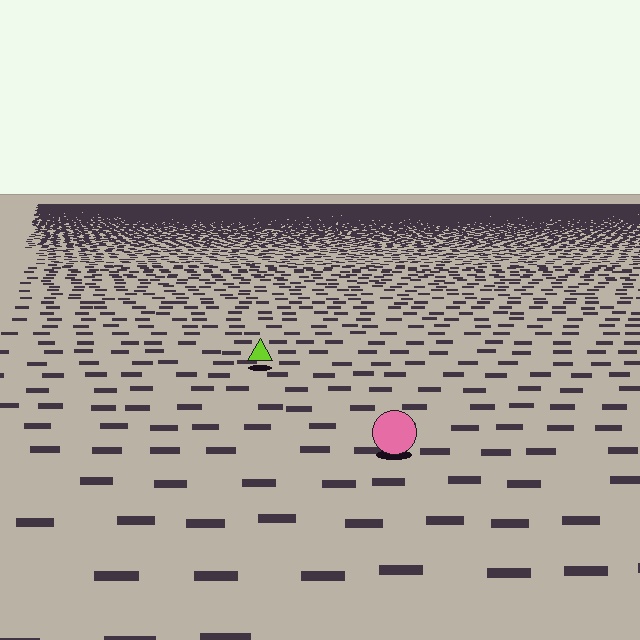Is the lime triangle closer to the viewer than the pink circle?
No. The pink circle is closer — you can tell from the texture gradient: the ground texture is coarser near it.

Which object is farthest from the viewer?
The lime triangle is farthest from the viewer. It appears smaller and the ground texture around it is denser.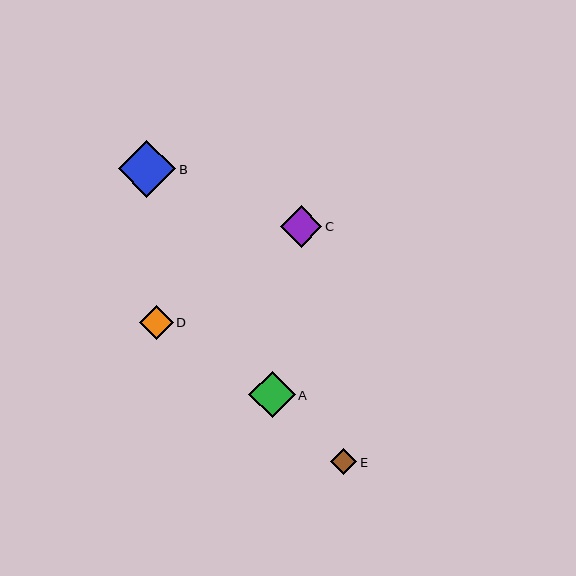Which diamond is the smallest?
Diamond E is the smallest with a size of approximately 26 pixels.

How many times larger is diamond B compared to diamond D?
Diamond B is approximately 1.7 times the size of diamond D.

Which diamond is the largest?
Diamond B is the largest with a size of approximately 57 pixels.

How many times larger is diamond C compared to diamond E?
Diamond C is approximately 1.6 times the size of diamond E.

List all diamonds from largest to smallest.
From largest to smallest: B, A, C, D, E.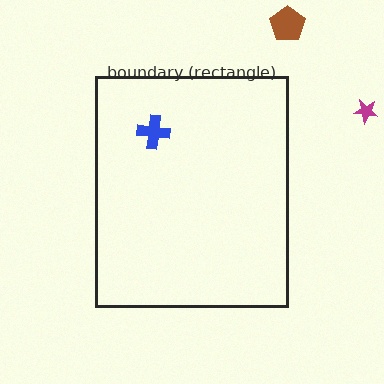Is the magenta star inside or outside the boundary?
Outside.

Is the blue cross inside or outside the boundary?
Inside.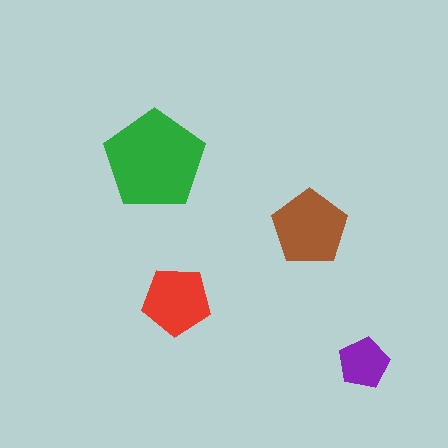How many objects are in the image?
There are 4 objects in the image.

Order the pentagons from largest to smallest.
the green one, the brown one, the red one, the purple one.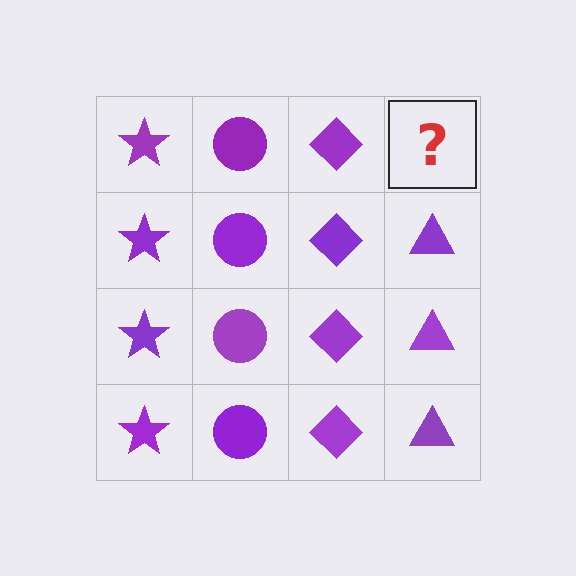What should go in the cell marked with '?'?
The missing cell should contain a purple triangle.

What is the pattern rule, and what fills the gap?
The rule is that each column has a consistent shape. The gap should be filled with a purple triangle.